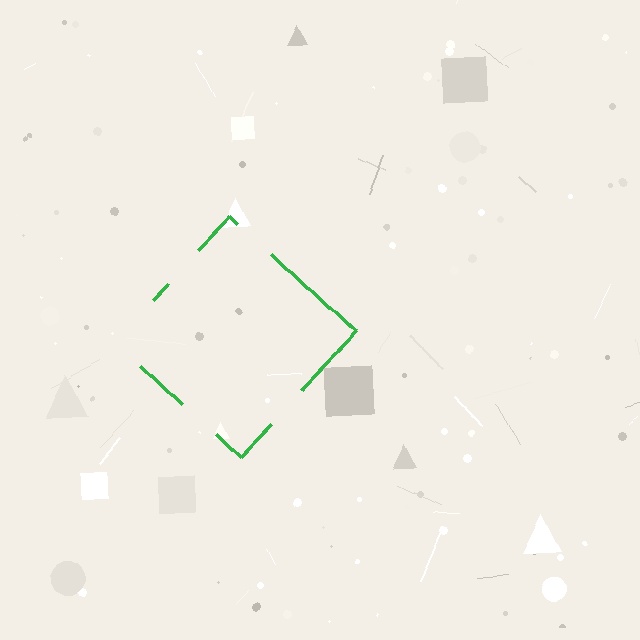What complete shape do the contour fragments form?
The contour fragments form a diamond.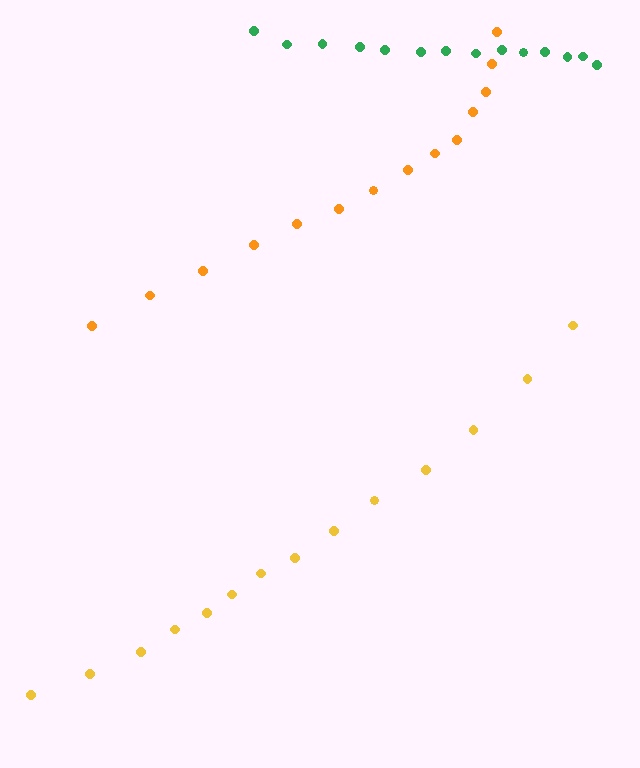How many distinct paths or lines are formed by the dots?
There are 3 distinct paths.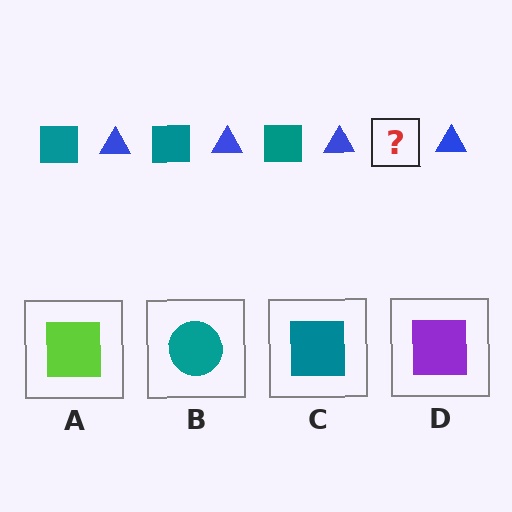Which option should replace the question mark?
Option C.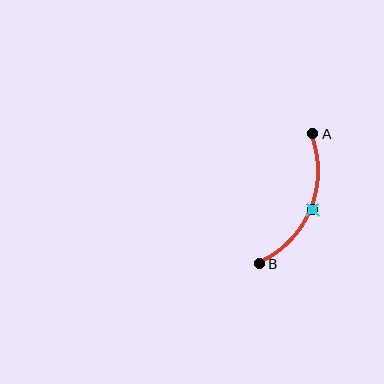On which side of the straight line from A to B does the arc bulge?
The arc bulges to the right of the straight line connecting A and B.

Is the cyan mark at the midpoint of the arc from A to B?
Yes. The cyan mark lies on the arc at equal arc-length from both A and B — it is the arc midpoint.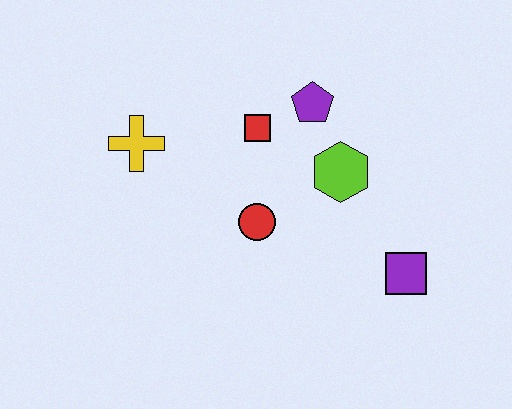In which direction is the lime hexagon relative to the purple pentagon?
The lime hexagon is below the purple pentagon.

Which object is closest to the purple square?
The lime hexagon is closest to the purple square.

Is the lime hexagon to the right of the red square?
Yes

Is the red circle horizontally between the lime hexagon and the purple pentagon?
No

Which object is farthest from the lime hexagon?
The yellow cross is farthest from the lime hexagon.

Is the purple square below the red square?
Yes